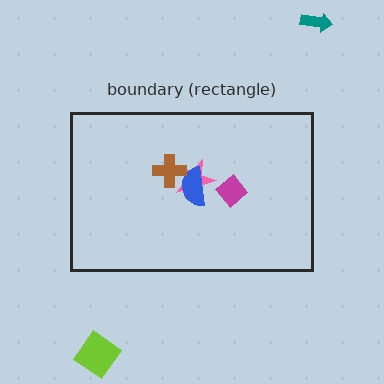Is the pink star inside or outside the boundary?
Inside.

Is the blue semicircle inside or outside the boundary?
Inside.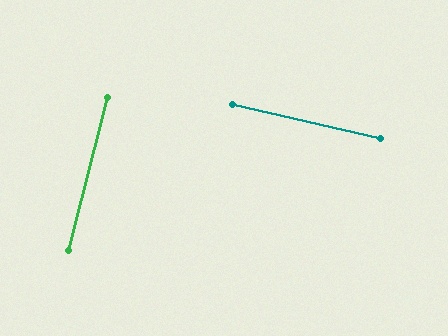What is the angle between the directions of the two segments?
Approximately 89 degrees.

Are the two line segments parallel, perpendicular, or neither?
Perpendicular — they meet at approximately 89°.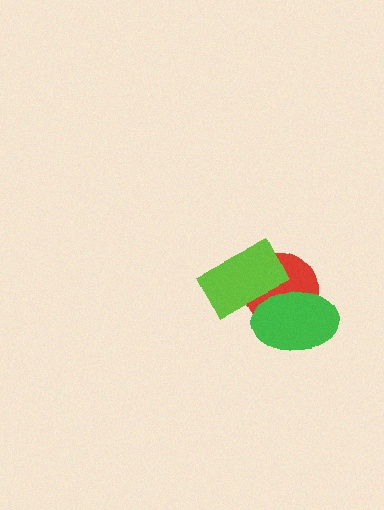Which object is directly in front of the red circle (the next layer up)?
The lime rectangle is directly in front of the red circle.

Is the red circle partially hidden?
Yes, it is partially covered by another shape.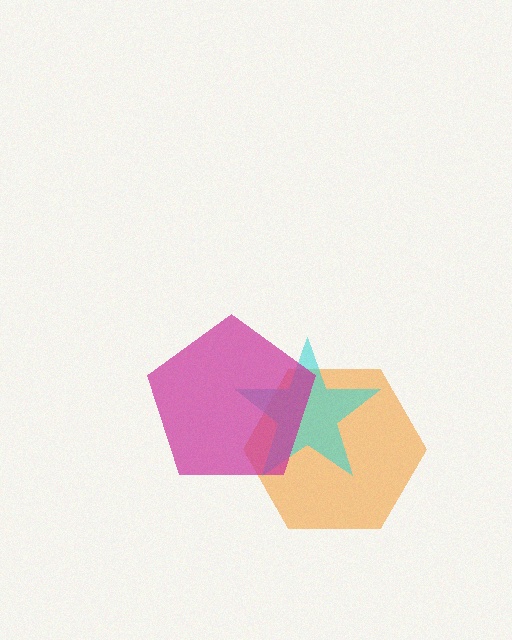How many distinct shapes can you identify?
There are 3 distinct shapes: an orange hexagon, a cyan star, a magenta pentagon.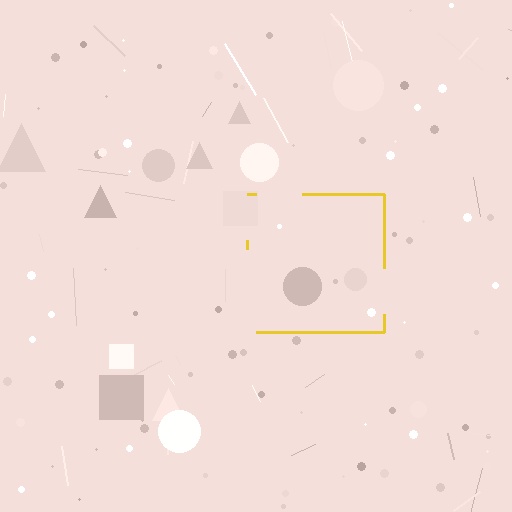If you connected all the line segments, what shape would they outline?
They would outline a square.